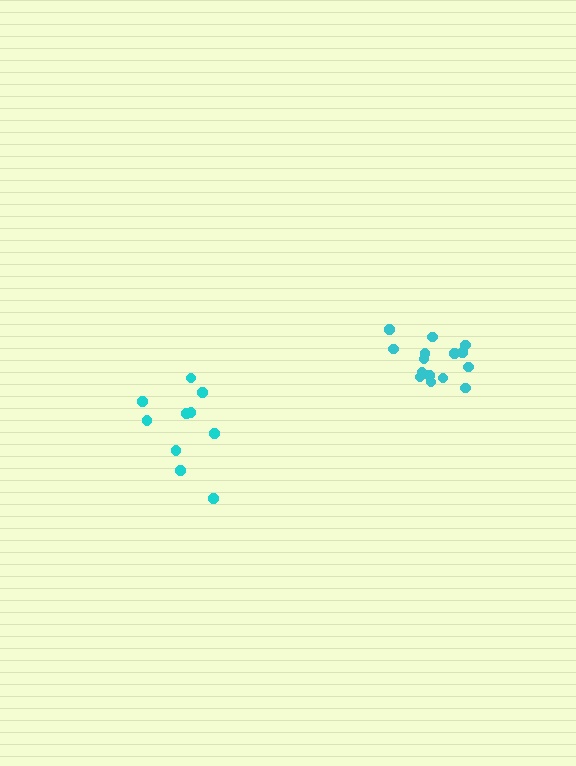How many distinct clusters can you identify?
There are 2 distinct clusters.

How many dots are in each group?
Group 1: 15 dots, Group 2: 10 dots (25 total).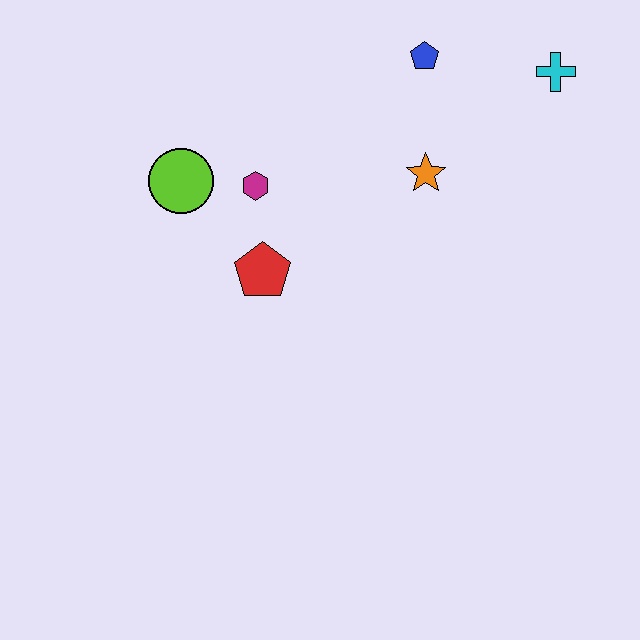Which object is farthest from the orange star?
The lime circle is farthest from the orange star.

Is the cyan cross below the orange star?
No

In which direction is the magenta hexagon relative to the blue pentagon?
The magenta hexagon is to the left of the blue pentagon.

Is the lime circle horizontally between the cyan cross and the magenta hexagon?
No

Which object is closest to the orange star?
The blue pentagon is closest to the orange star.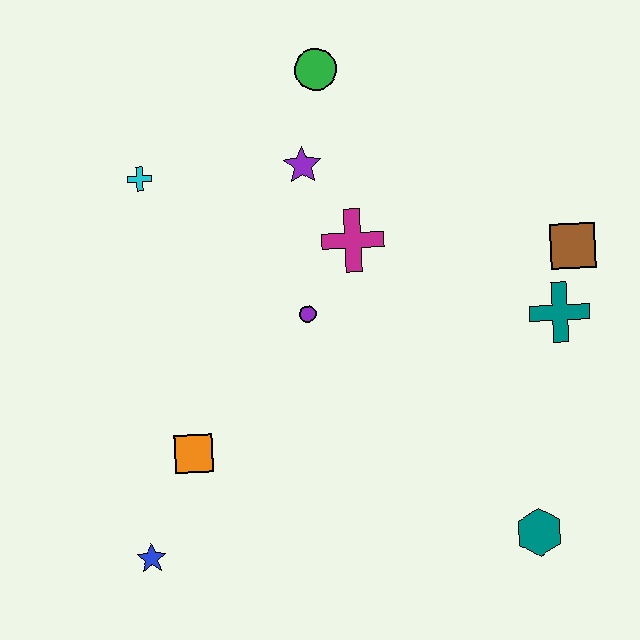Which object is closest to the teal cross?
The brown square is closest to the teal cross.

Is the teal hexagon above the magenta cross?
No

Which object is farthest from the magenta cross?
The blue star is farthest from the magenta cross.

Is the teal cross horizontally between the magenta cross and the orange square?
No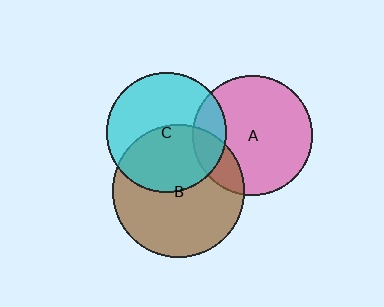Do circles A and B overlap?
Yes.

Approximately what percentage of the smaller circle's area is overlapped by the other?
Approximately 15%.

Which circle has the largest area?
Circle B (brown).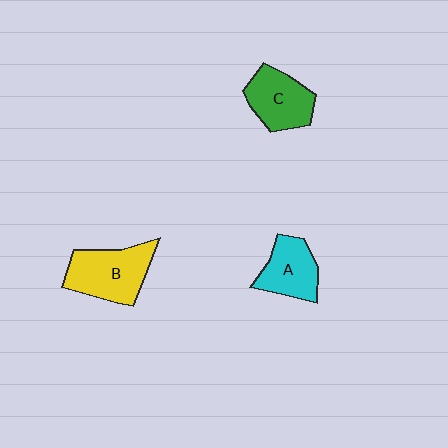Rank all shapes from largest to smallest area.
From largest to smallest: B (yellow), C (green), A (cyan).